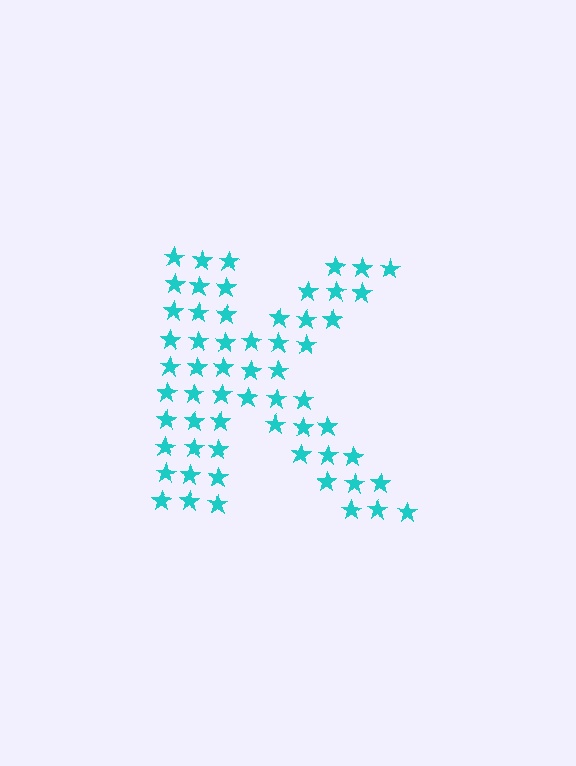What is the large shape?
The large shape is the letter K.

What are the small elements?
The small elements are stars.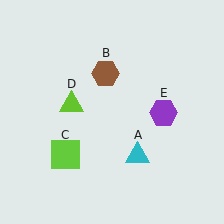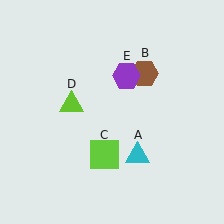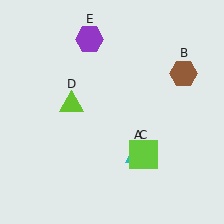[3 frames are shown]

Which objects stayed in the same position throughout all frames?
Cyan triangle (object A) and lime triangle (object D) remained stationary.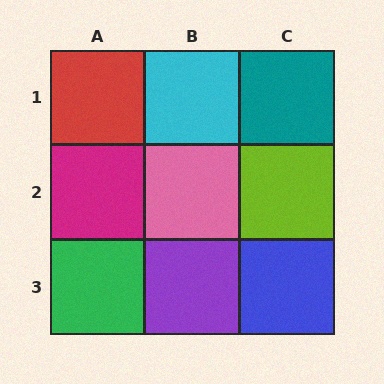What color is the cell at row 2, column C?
Lime.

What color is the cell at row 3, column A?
Green.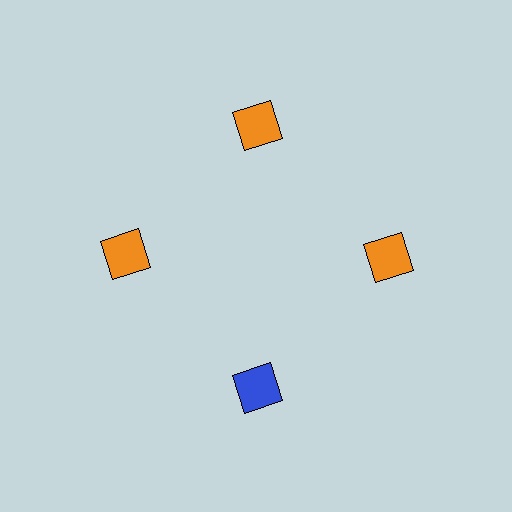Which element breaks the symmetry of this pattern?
The blue square at roughly the 6 o'clock position breaks the symmetry. All other shapes are orange squares.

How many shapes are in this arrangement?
There are 4 shapes arranged in a ring pattern.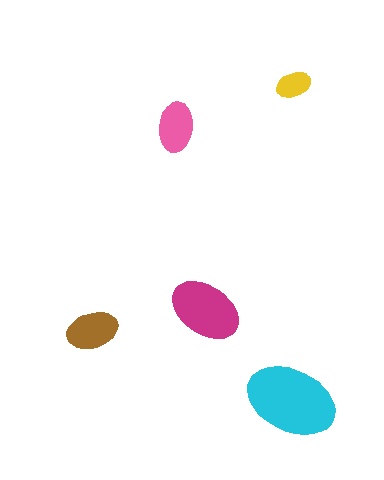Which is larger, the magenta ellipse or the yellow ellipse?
The magenta one.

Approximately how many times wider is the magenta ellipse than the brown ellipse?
About 1.5 times wider.